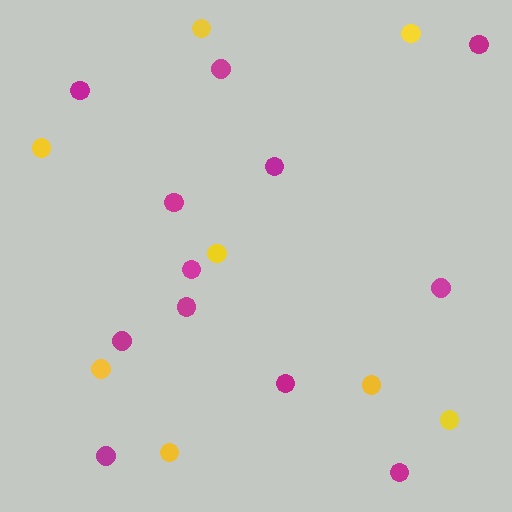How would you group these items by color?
There are 2 groups: one group of yellow circles (8) and one group of magenta circles (12).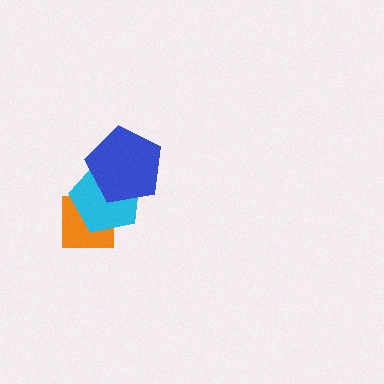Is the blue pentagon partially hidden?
No, no other shape covers it.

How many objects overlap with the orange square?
1 object overlaps with the orange square.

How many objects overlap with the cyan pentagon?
2 objects overlap with the cyan pentagon.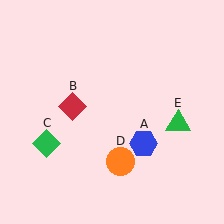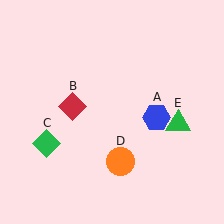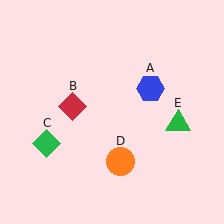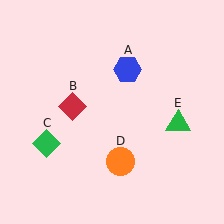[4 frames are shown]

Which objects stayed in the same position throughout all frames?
Red diamond (object B) and green diamond (object C) and orange circle (object D) and green triangle (object E) remained stationary.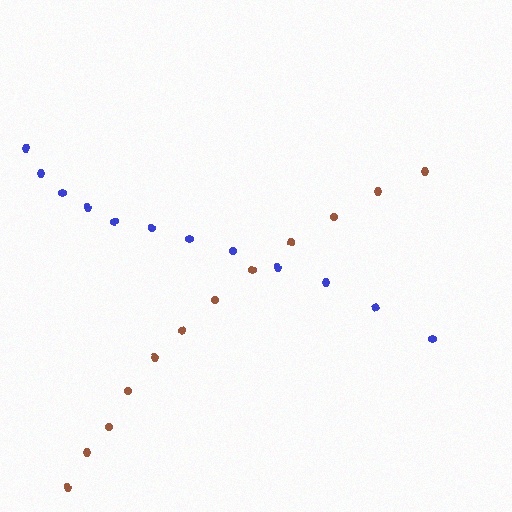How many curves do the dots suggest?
There are 2 distinct paths.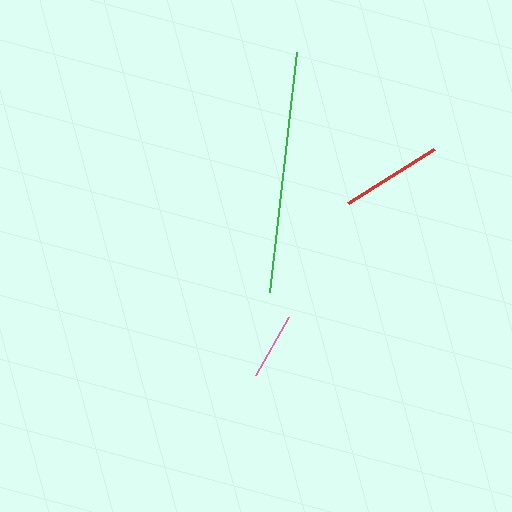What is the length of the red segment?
The red segment is approximately 102 pixels long.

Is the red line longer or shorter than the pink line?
The red line is longer than the pink line.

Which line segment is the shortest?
The pink line is the shortest at approximately 67 pixels.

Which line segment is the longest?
The green line is the longest at approximately 241 pixels.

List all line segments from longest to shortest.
From longest to shortest: green, red, pink.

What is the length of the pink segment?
The pink segment is approximately 67 pixels long.